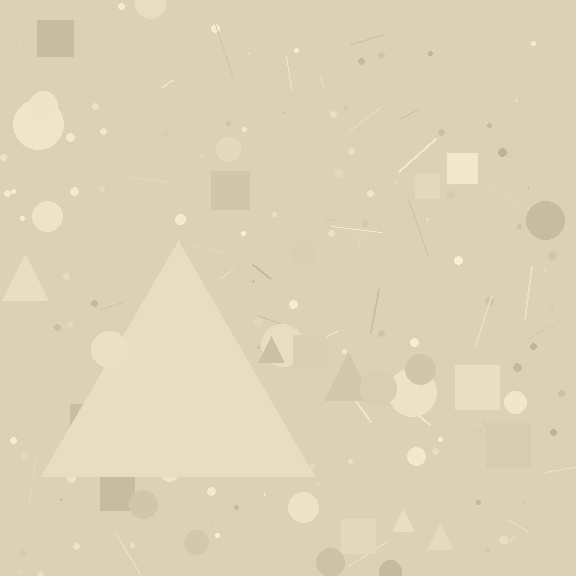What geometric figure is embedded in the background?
A triangle is embedded in the background.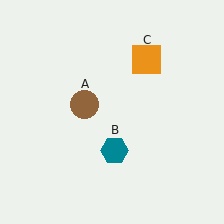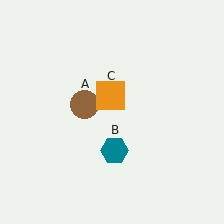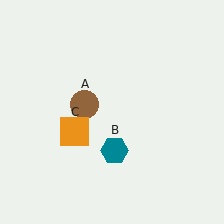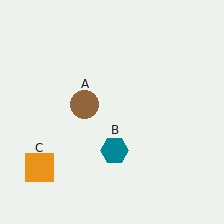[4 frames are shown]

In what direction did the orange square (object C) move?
The orange square (object C) moved down and to the left.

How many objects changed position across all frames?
1 object changed position: orange square (object C).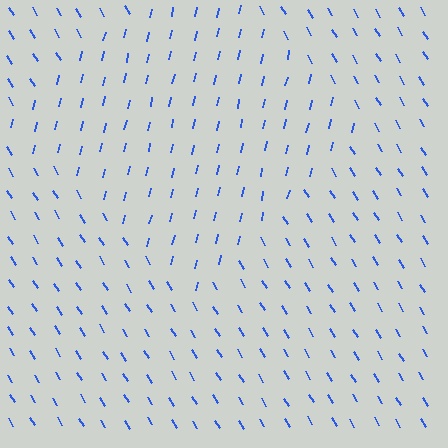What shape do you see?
I see a diamond.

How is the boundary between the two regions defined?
The boundary is defined purely by a change in line orientation (approximately 45 degrees difference). All lines are the same color and thickness.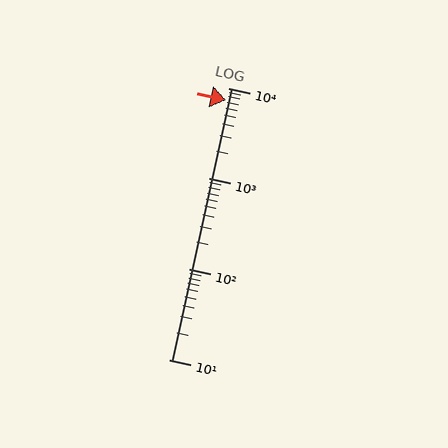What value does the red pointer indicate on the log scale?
The pointer indicates approximately 7400.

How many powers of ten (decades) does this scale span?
The scale spans 3 decades, from 10 to 10000.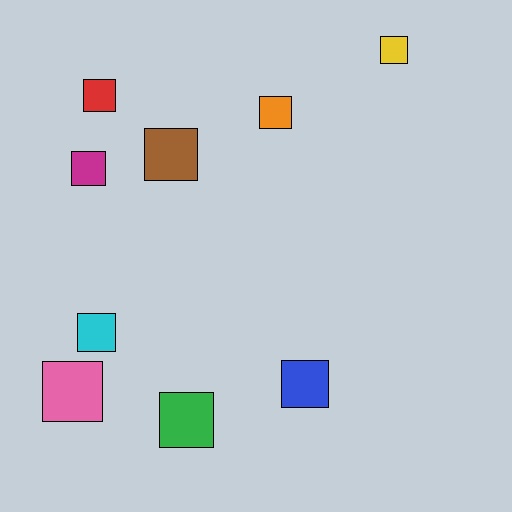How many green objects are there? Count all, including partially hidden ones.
There is 1 green object.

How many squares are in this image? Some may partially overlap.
There are 9 squares.